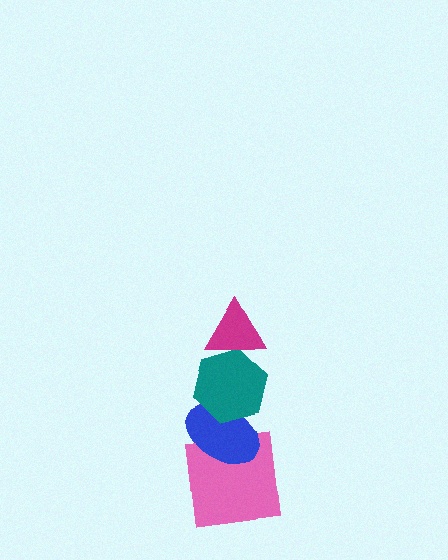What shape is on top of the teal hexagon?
The magenta triangle is on top of the teal hexagon.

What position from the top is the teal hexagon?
The teal hexagon is 2nd from the top.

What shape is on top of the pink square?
The blue ellipse is on top of the pink square.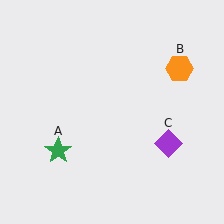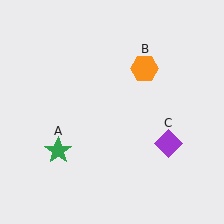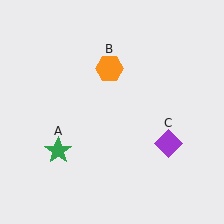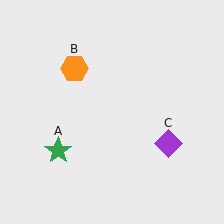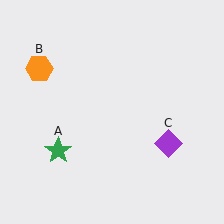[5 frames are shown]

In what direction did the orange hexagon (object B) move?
The orange hexagon (object B) moved left.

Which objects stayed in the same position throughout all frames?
Green star (object A) and purple diamond (object C) remained stationary.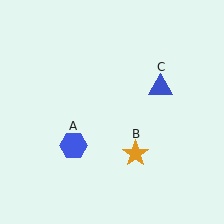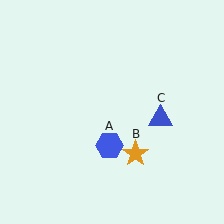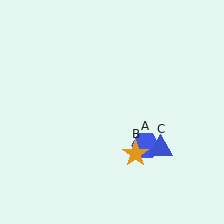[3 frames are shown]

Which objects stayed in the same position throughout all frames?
Orange star (object B) remained stationary.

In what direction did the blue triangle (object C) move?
The blue triangle (object C) moved down.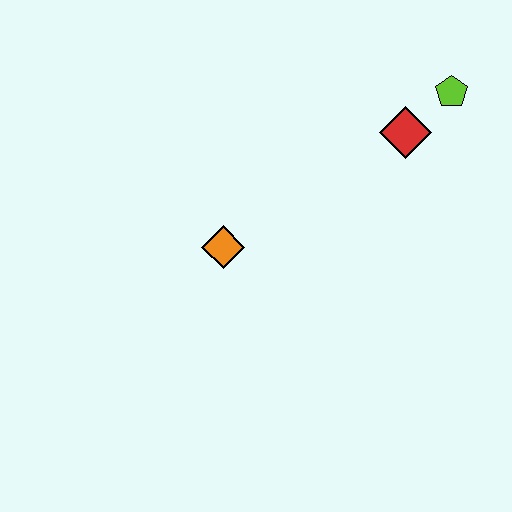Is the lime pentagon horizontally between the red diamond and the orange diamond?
No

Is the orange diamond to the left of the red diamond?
Yes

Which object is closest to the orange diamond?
The red diamond is closest to the orange diamond.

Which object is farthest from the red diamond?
The orange diamond is farthest from the red diamond.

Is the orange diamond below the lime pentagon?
Yes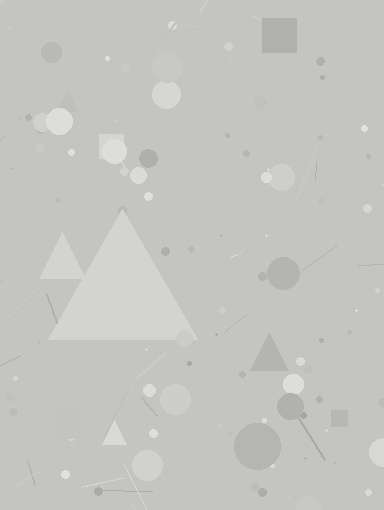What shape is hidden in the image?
A triangle is hidden in the image.